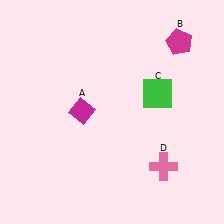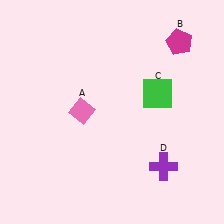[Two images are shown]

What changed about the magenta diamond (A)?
In Image 1, A is magenta. In Image 2, it changed to pink.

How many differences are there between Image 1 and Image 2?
There are 2 differences between the two images.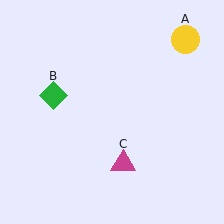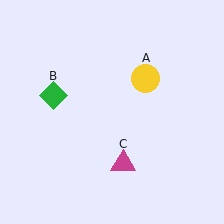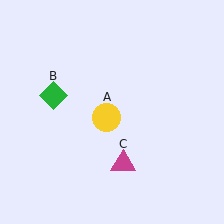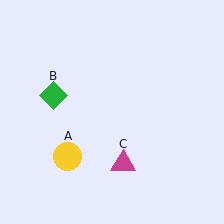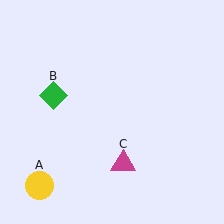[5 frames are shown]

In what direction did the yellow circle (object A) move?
The yellow circle (object A) moved down and to the left.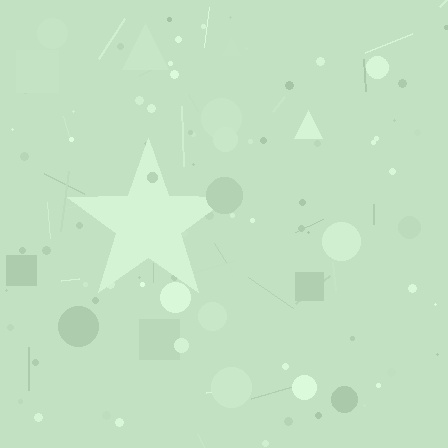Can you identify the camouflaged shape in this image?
The camouflaged shape is a star.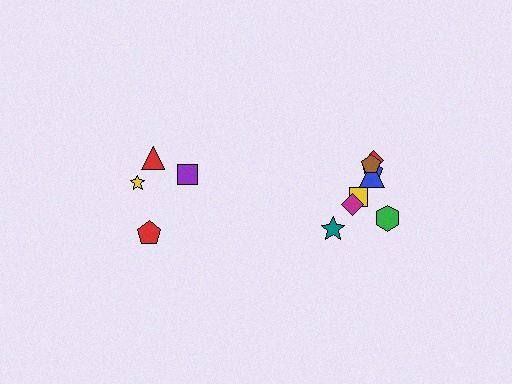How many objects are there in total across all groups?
There are 12 objects.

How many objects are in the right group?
There are 8 objects.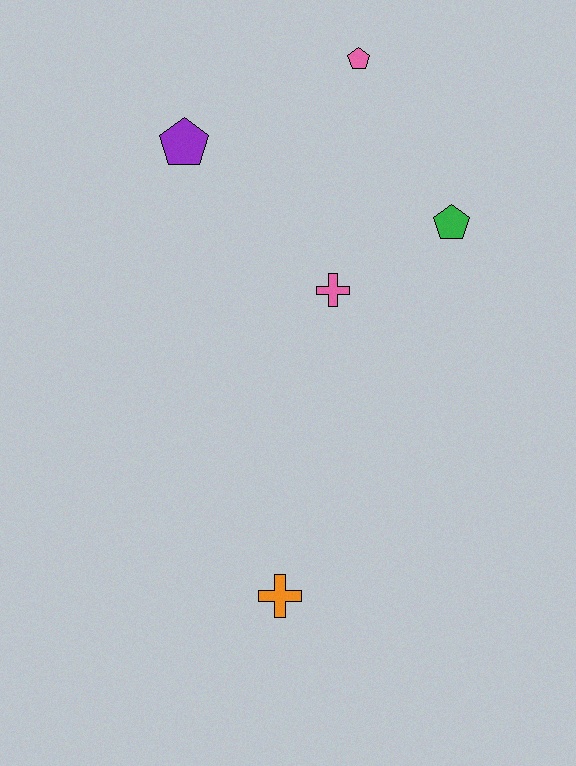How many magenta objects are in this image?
There are no magenta objects.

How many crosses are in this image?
There are 2 crosses.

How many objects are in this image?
There are 5 objects.